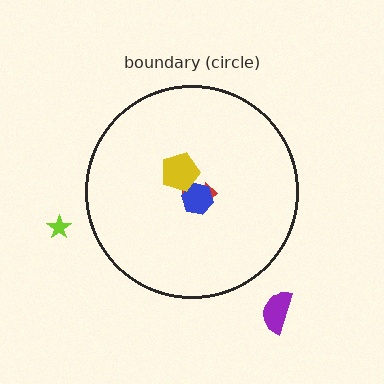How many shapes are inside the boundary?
3 inside, 2 outside.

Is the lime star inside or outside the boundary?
Outside.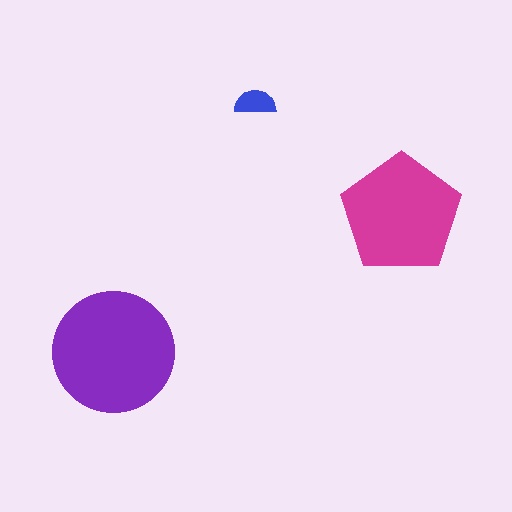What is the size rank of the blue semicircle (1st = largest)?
3rd.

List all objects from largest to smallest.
The purple circle, the magenta pentagon, the blue semicircle.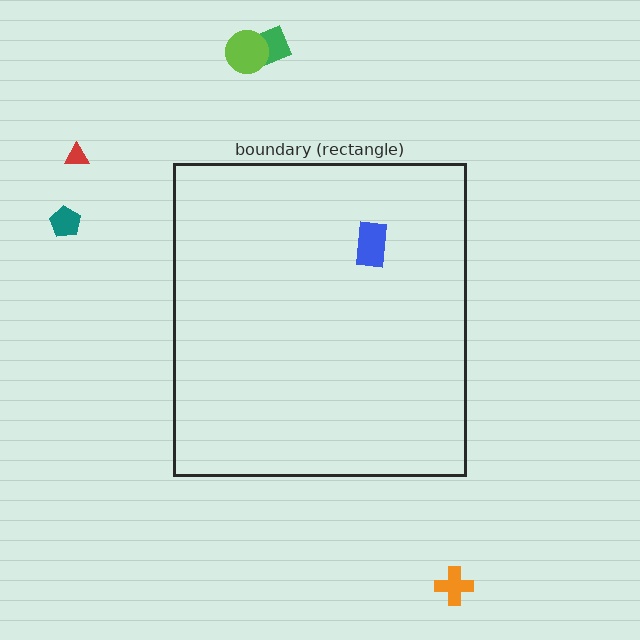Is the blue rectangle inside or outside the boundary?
Inside.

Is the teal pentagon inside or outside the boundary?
Outside.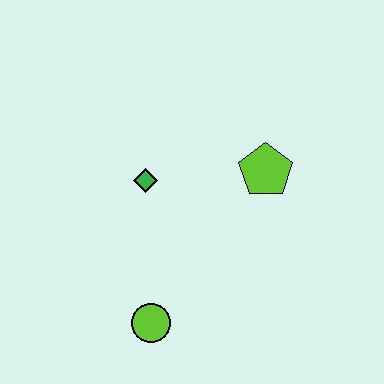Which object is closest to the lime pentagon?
The green diamond is closest to the lime pentagon.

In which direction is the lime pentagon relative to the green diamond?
The lime pentagon is to the right of the green diamond.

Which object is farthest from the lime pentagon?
The lime circle is farthest from the lime pentagon.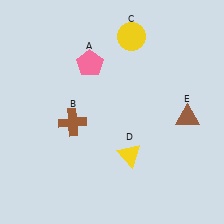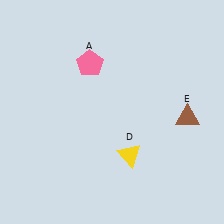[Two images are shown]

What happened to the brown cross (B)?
The brown cross (B) was removed in Image 2. It was in the bottom-left area of Image 1.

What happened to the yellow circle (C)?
The yellow circle (C) was removed in Image 2. It was in the top-right area of Image 1.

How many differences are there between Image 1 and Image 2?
There are 2 differences between the two images.